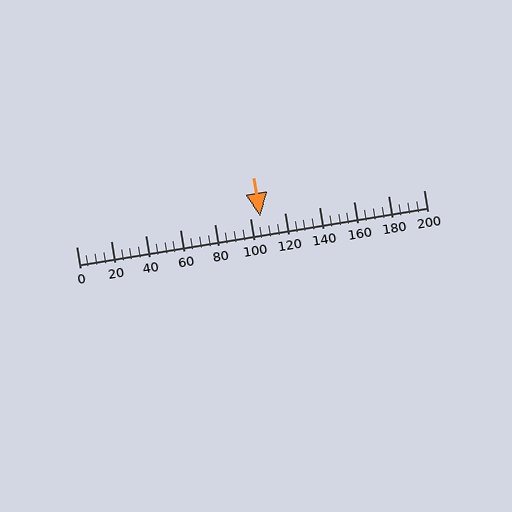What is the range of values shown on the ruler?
The ruler shows values from 0 to 200.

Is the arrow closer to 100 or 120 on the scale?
The arrow is closer to 100.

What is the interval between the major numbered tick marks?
The major tick marks are spaced 20 units apart.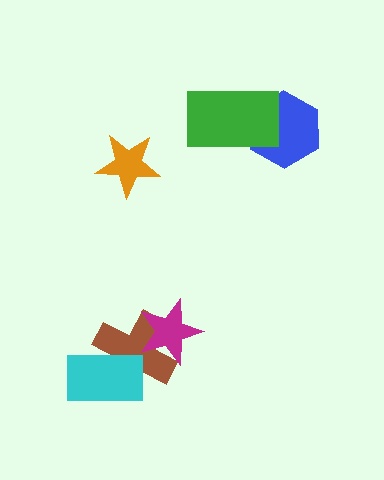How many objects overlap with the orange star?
0 objects overlap with the orange star.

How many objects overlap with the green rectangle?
1 object overlaps with the green rectangle.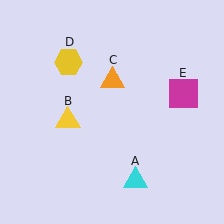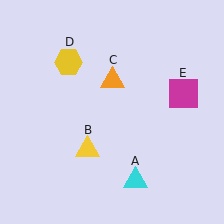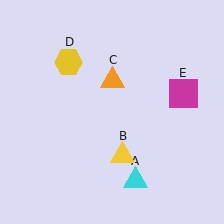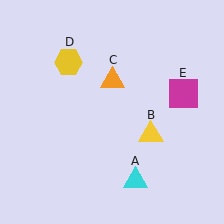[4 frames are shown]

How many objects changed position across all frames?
1 object changed position: yellow triangle (object B).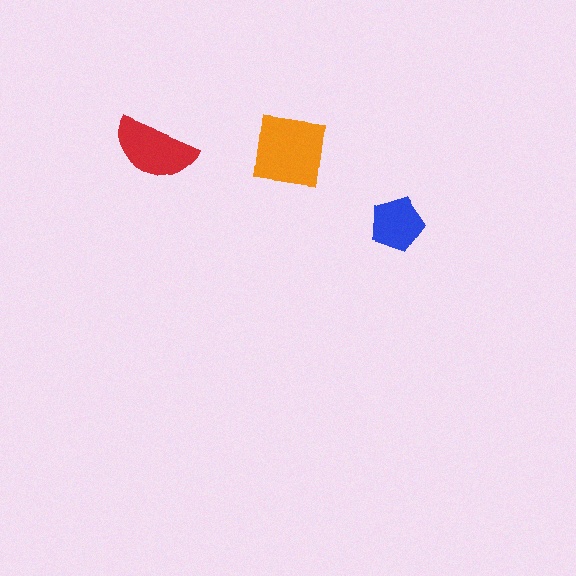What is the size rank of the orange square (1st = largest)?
1st.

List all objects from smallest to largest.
The blue pentagon, the red semicircle, the orange square.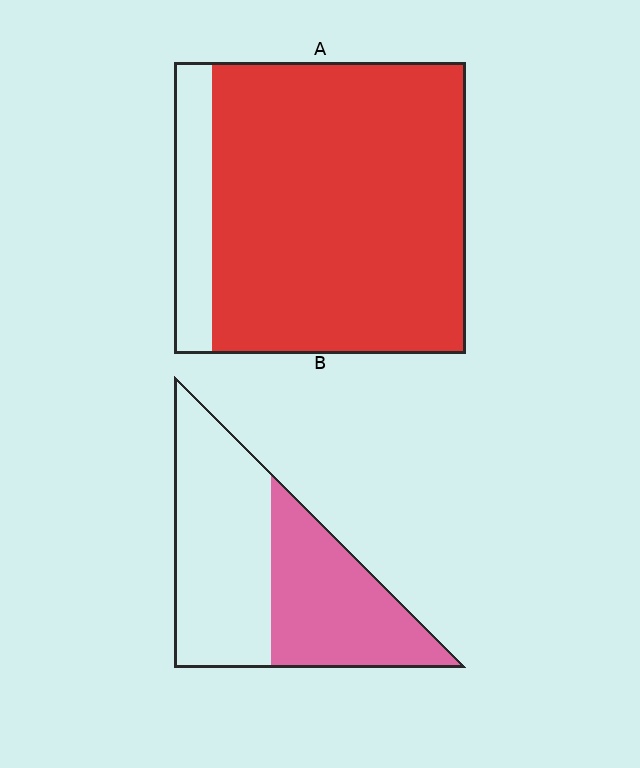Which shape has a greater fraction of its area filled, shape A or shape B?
Shape A.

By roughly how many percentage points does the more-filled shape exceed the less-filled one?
By roughly 40 percentage points (A over B).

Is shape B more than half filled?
No.